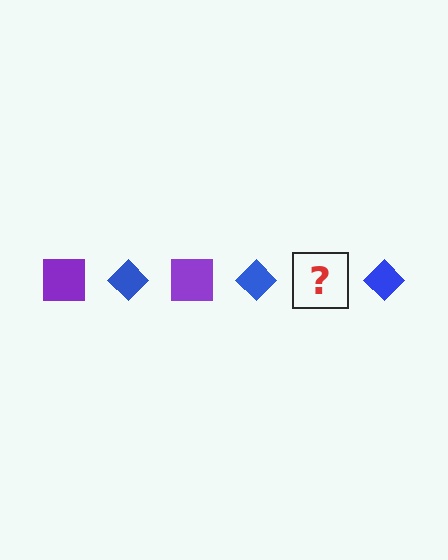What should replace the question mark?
The question mark should be replaced with a purple square.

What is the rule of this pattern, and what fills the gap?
The rule is that the pattern alternates between purple square and blue diamond. The gap should be filled with a purple square.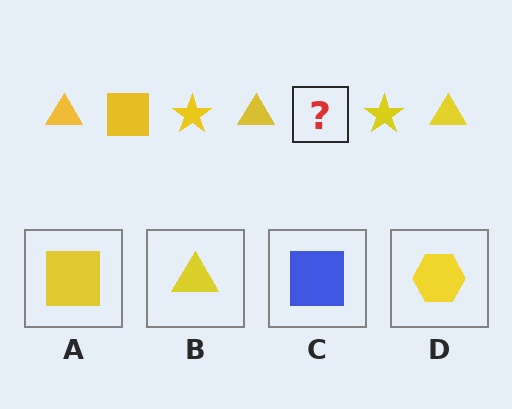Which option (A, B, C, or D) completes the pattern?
A.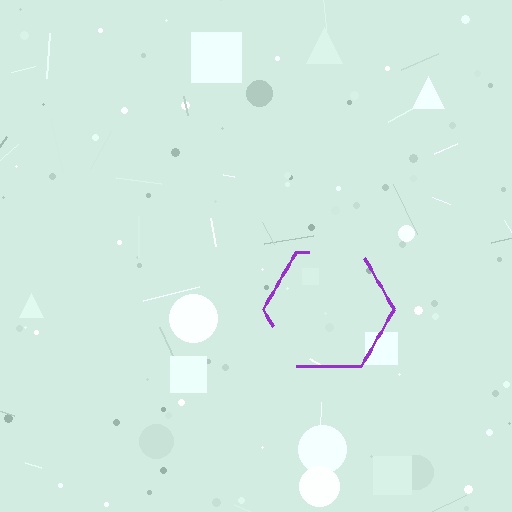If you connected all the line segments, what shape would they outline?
They would outline a hexagon.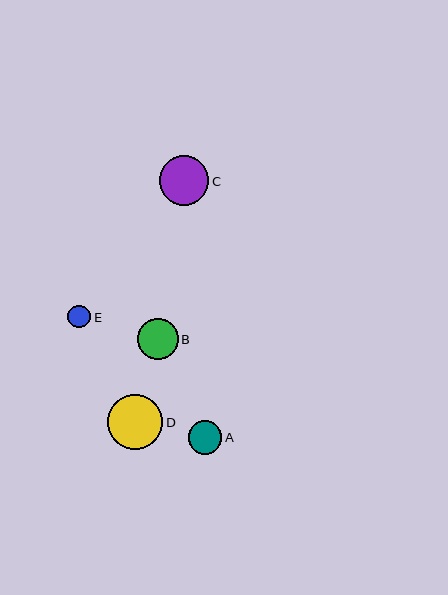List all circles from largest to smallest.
From largest to smallest: D, C, B, A, E.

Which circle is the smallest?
Circle E is the smallest with a size of approximately 23 pixels.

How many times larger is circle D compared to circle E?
Circle D is approximately 2.4 times the size of circle E.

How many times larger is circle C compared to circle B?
Circle C is approximately 1.2 times the size of circle B.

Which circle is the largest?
Circle D is the largest with a size of approximately 55 pixels.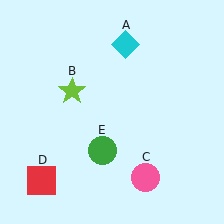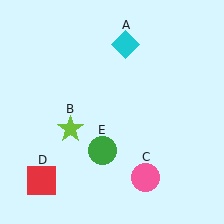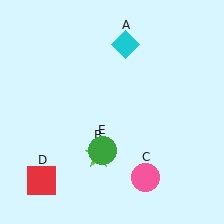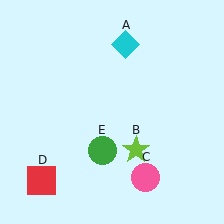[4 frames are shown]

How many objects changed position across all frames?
1 object changed position: lime star (object B).